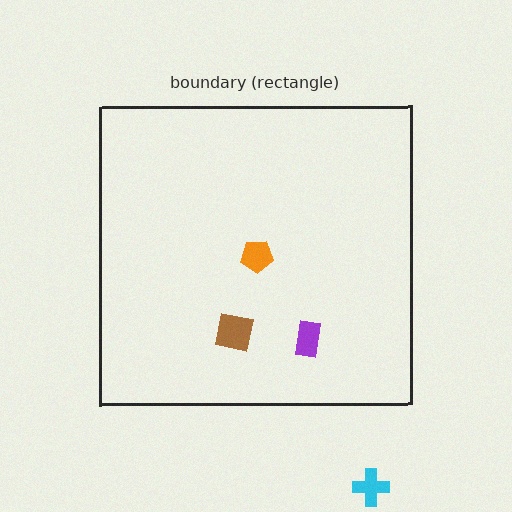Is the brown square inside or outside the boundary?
Inside.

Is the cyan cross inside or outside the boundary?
Outside.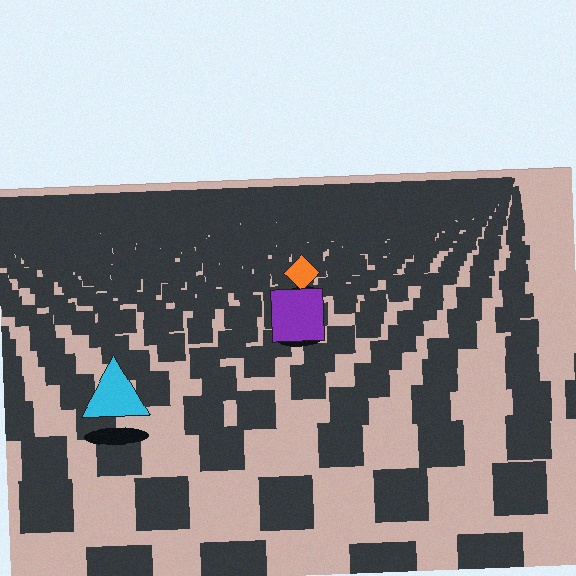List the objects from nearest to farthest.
From nearest to farthest: the cyan triangle, the purple square, the orange diamond.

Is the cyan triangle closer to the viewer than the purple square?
Yes. The cyan triangle is closer — you can tell from the texture gradient: the ground texture is coarser near it.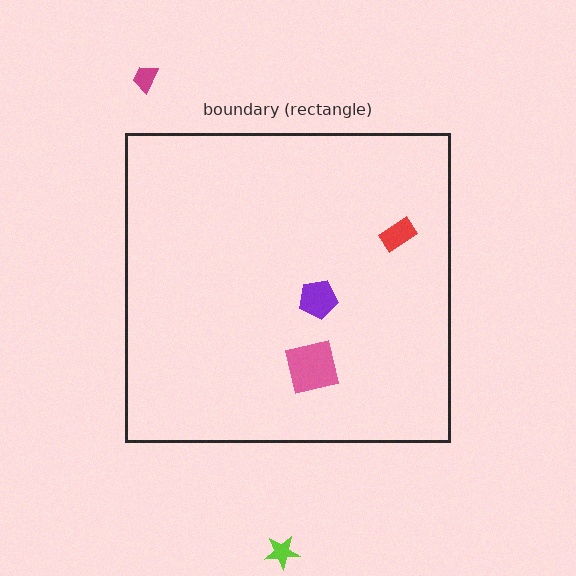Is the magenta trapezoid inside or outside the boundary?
Outside.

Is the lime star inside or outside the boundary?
Outside.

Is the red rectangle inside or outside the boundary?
Inside.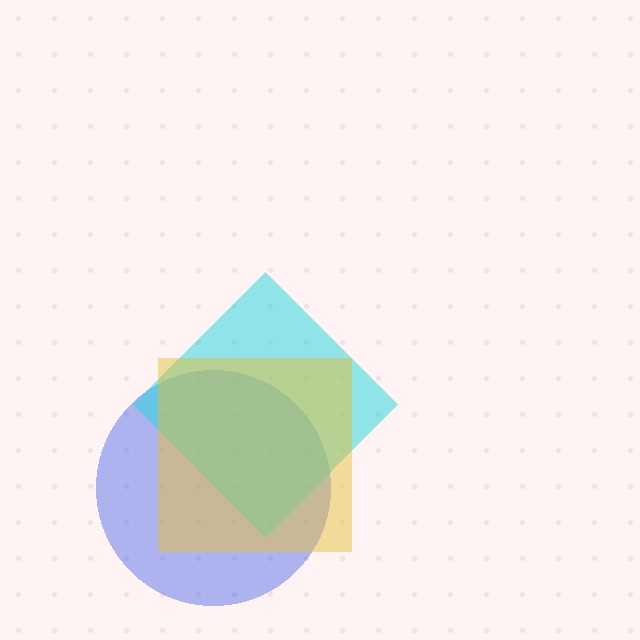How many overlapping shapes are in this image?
There are 3 overlapping shapes in the image.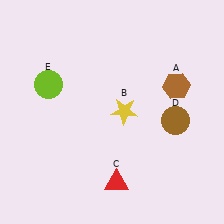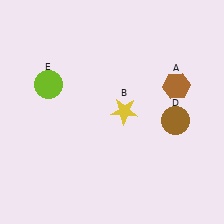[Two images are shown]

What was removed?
The red triangle (C) was removed in Image 2.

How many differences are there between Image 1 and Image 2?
There is 1 difference between the two images.